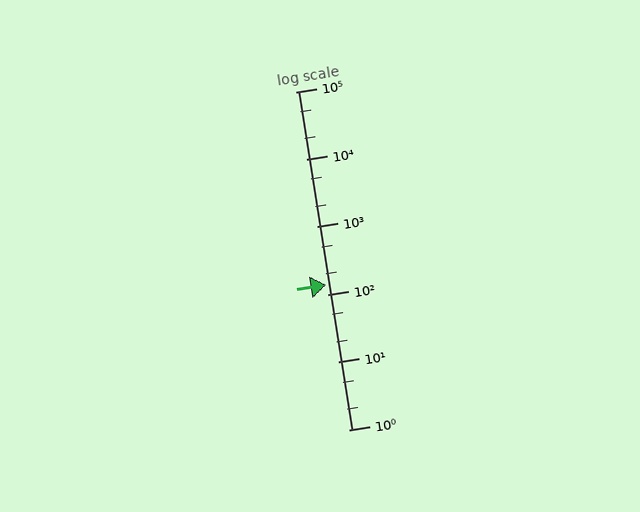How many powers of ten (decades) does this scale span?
The scale spans 5 decades, from 1 to 100000.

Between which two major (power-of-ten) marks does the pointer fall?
The pointer is between 100 and 1000.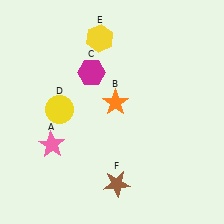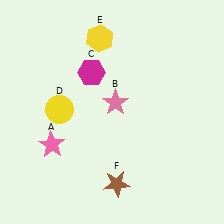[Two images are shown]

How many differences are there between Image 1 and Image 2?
There is 1 difference between the two images.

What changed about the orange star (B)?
In Image 1, B is orange. In Image 2, it changed to pink.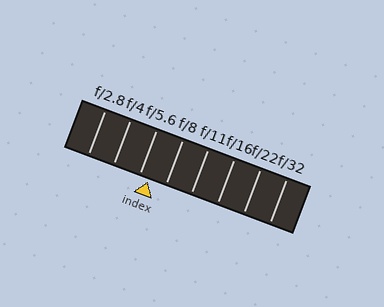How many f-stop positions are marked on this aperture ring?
There are 8 f-stop positions marked.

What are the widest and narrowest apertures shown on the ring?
The widest aperture shown is f/2.8 and the narrowest is f/32.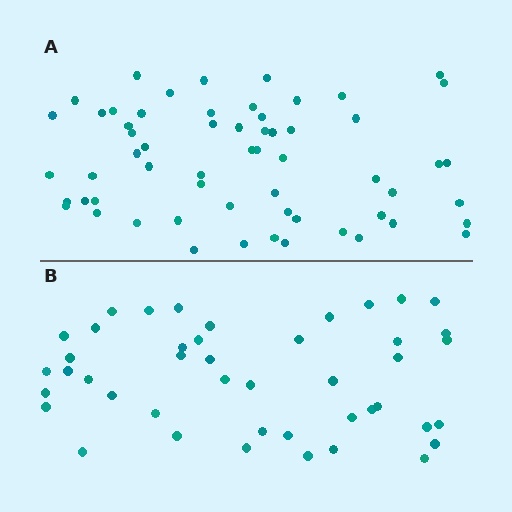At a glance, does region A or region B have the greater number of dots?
Region A (the top region) has more dots.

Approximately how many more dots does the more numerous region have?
Region A has approximately 15 more dots than region B.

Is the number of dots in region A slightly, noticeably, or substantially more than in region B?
Region A has noticeably more, but not dramatically so. The ratio is roughly 1.4 to 1.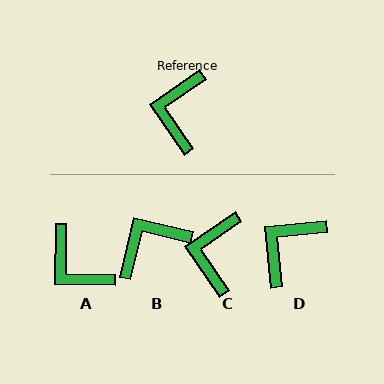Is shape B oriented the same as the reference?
No, it is off by about 48 degrees.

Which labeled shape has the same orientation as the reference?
C.